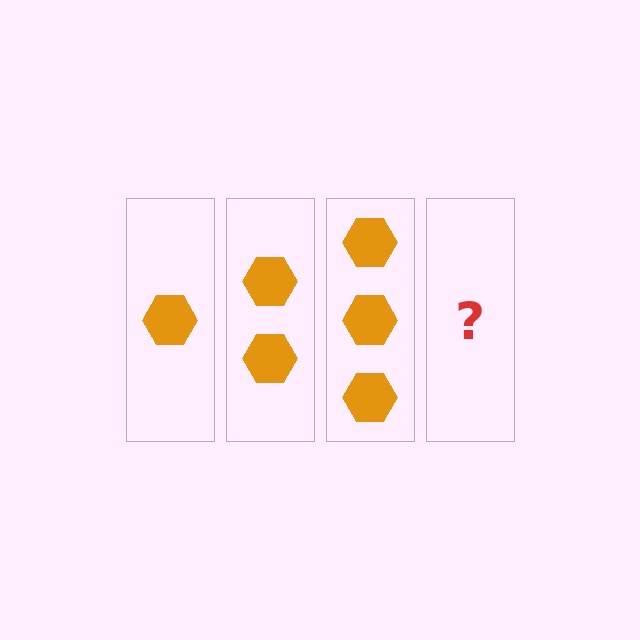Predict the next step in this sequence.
The next step is 4 hexagons.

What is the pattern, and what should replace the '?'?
The pattern is that each step adds one more hexagon. The '?' should be 4 hexagons.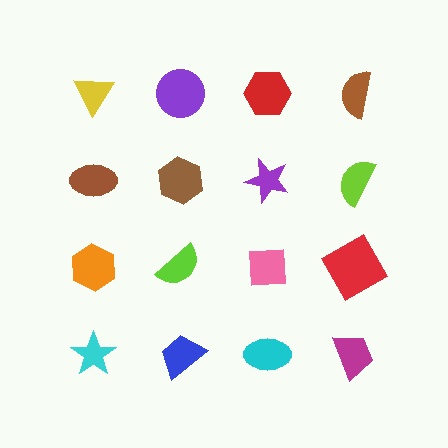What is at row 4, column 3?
A cyan ellipse.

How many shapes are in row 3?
4 shapes.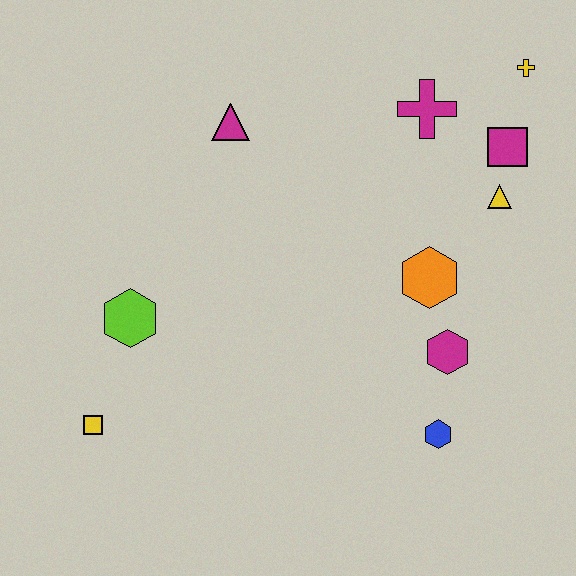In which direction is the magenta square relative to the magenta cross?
The magenta square is to the right of the magenta cross.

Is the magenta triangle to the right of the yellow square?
Yes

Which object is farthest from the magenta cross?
The yellow square is farthest from the magenta cross.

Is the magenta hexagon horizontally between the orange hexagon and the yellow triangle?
Yes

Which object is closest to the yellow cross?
The magenta square is closest to the yellow cross.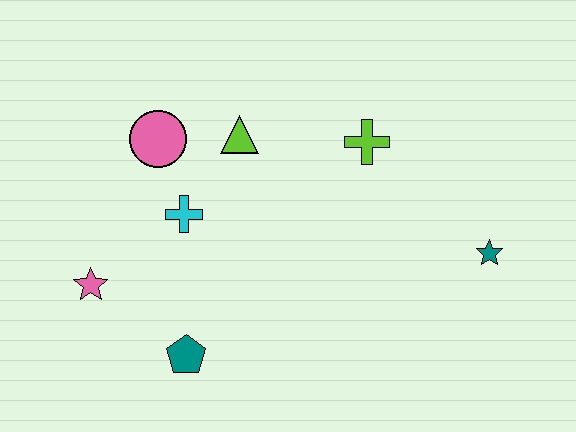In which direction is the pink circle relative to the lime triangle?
The pink circle is to the left of the lime triangle.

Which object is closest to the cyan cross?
The pink circle is closest to the cyan cross.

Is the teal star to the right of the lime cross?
Yes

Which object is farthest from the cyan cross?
The teal star is farthest from the cyan cross.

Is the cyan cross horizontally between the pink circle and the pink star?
No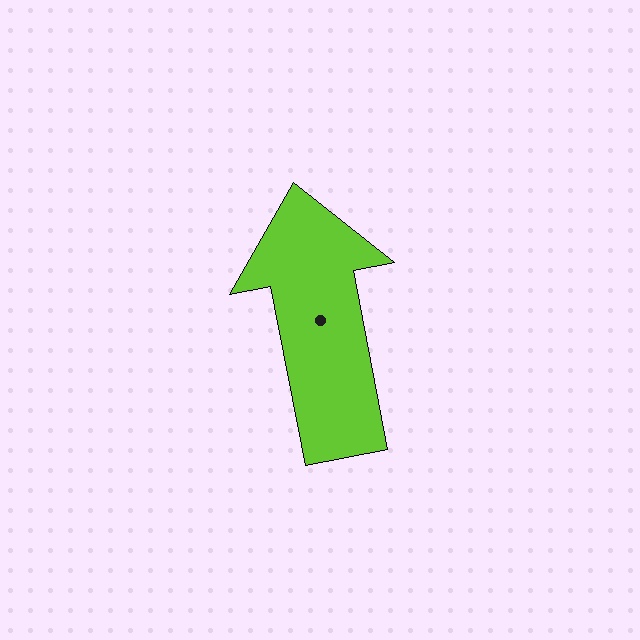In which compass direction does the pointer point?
North.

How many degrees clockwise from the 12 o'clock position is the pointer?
Approximately 349 degrees.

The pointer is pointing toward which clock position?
Roughly 12 o'clock.